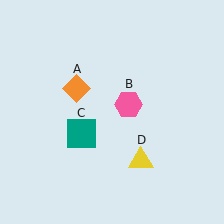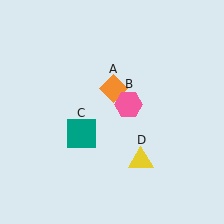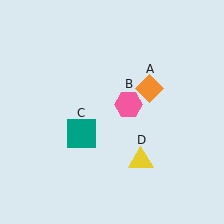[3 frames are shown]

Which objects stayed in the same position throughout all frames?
Pink hexagon (object B) and teal square (object C) and yellow triangle (object D) remained stationary.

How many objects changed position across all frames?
1 object changed position: orange diamond (object A).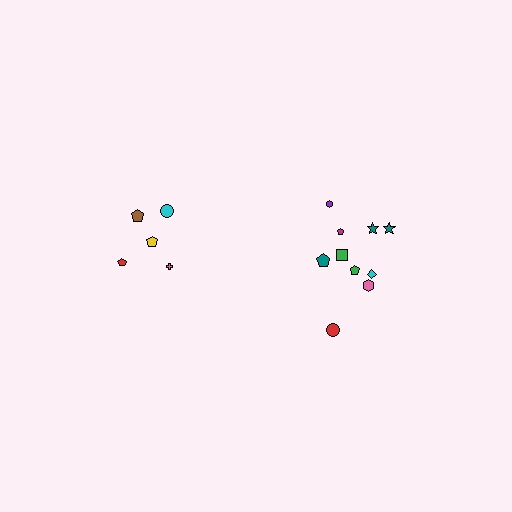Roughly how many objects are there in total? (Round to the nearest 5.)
Roughly 15 objects in total.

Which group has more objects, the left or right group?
The right group.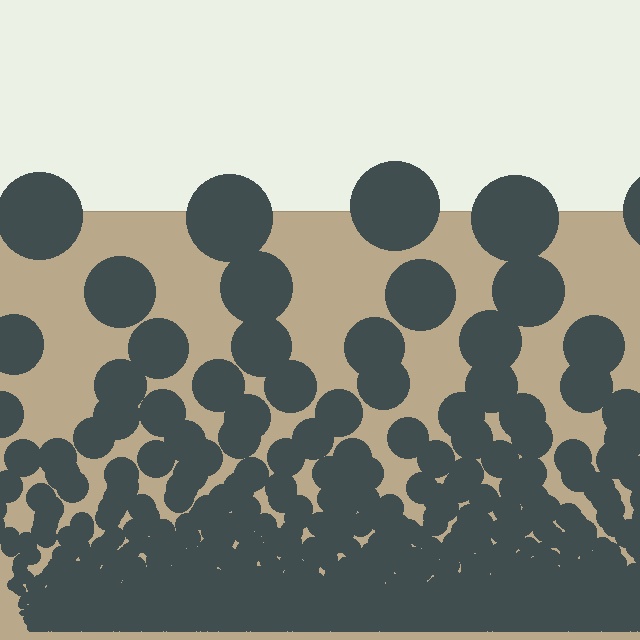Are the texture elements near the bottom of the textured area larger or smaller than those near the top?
Smaller. The gradient is inverted — elements near the bottom are smaller and denser.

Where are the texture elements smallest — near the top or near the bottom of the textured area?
Near the bottom.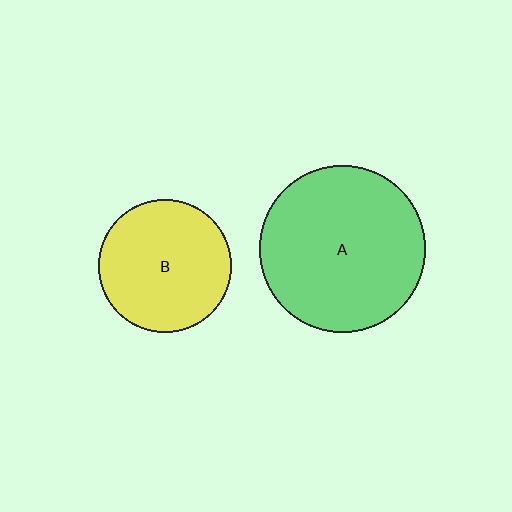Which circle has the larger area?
Circle A (green).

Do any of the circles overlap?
No, none of the circles overlap.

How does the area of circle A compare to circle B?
Approximately 1.6 times.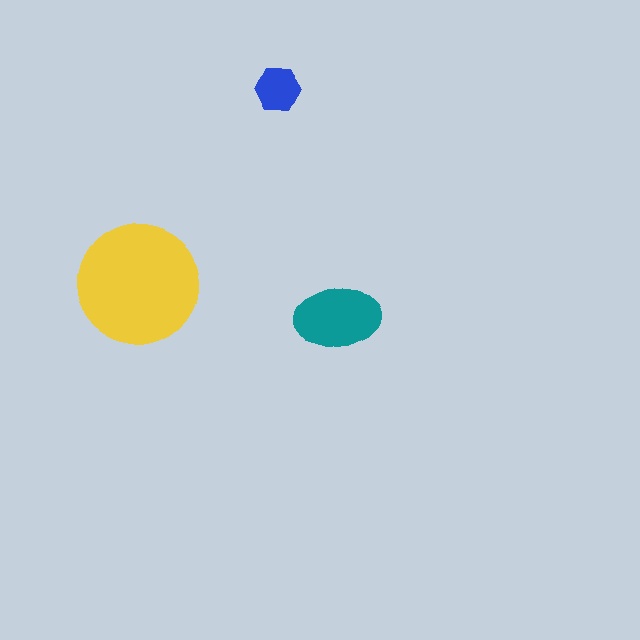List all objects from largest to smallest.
The yellow circle, the teal ellipse, the blue hexagon.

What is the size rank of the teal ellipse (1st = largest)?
2nd.